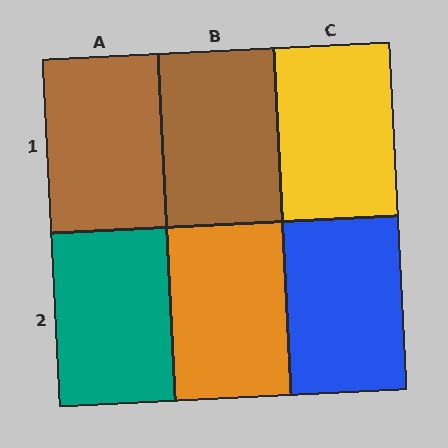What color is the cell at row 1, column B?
Brown.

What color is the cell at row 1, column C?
Yellow.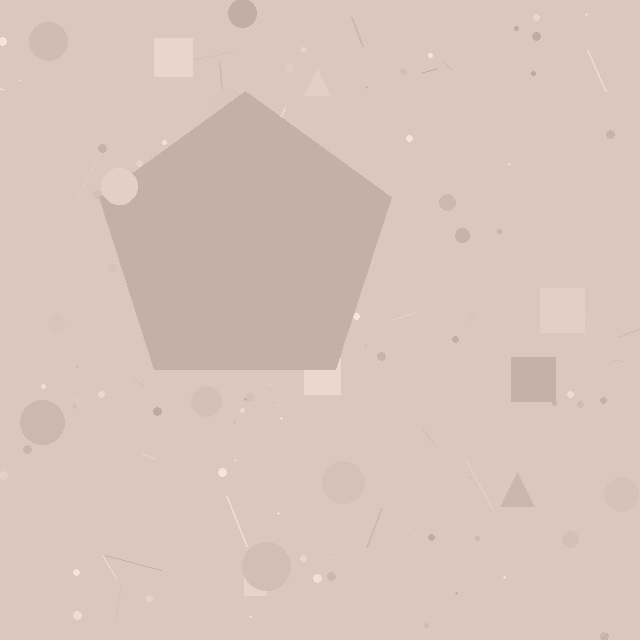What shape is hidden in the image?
A pentagon is hidden in the image.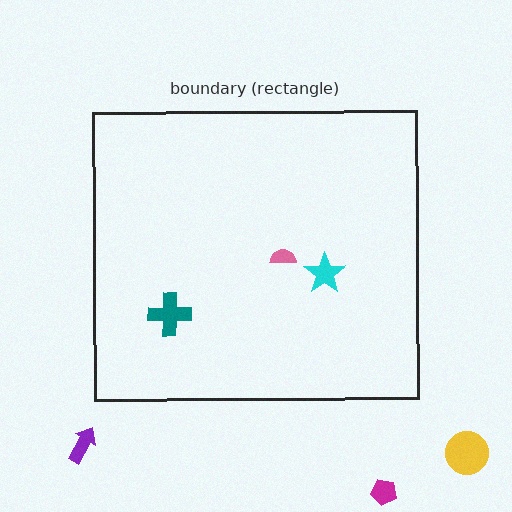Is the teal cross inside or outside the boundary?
Inside.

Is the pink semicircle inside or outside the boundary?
Inside.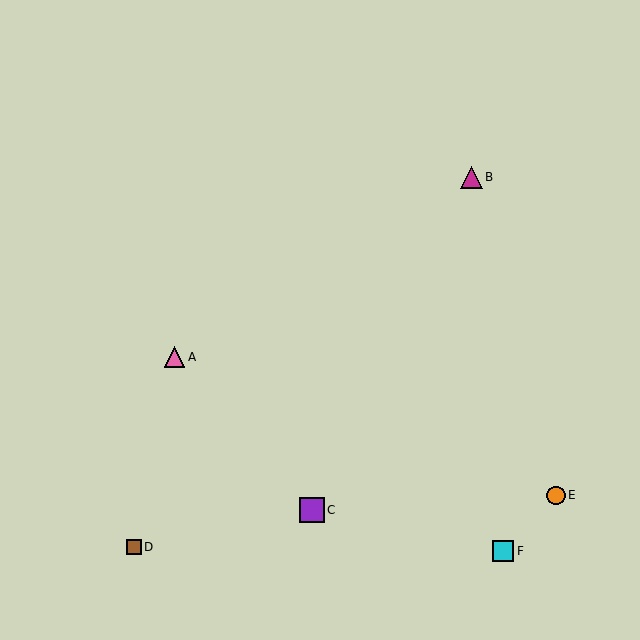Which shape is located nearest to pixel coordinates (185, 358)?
The pink triangle (labeled A) at (175, 357) is nearest to that location.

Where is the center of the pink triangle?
The center of the pink triangle is at (175, 357).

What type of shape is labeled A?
Shape A is a pink triangle.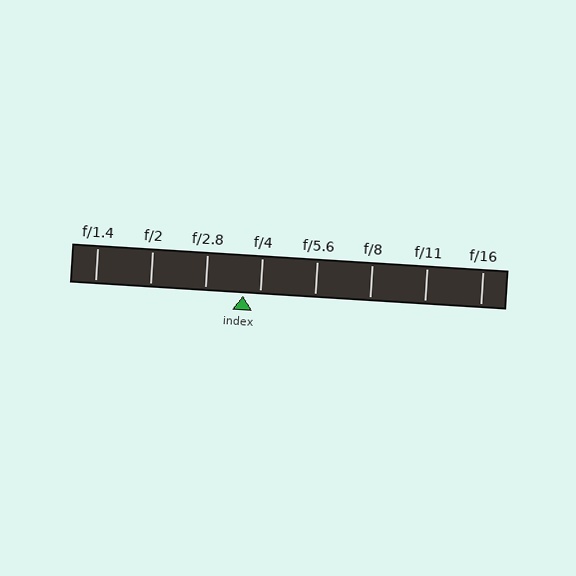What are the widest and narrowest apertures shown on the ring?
The widest aperture shown is f/1.4 and the narrowest is f/16.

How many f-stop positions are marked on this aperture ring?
There are 8 f-stop positions marked.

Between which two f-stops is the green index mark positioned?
The index mark is between f/2.8 and f/4.